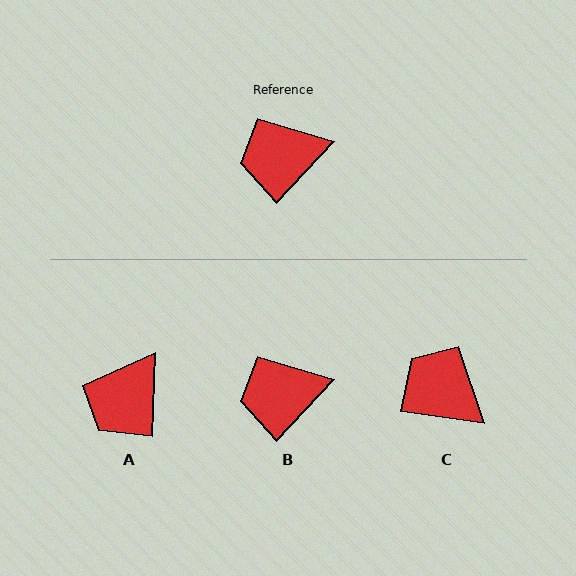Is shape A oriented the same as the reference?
No, it is off by about 41 degrees.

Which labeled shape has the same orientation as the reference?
B.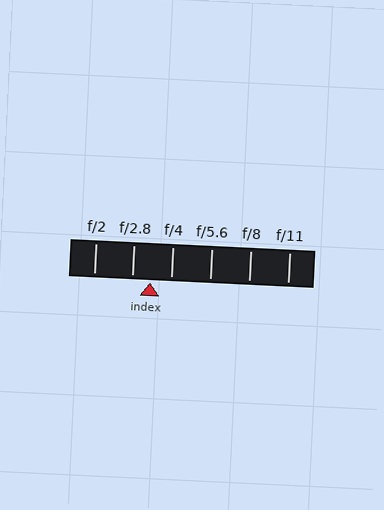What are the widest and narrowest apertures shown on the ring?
The widest aperture shown is f/2 and the narrowest is f/11.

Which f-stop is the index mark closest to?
The index mark is closest to f/2.8.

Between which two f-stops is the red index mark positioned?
The index mark is between f/2.8 and f/4.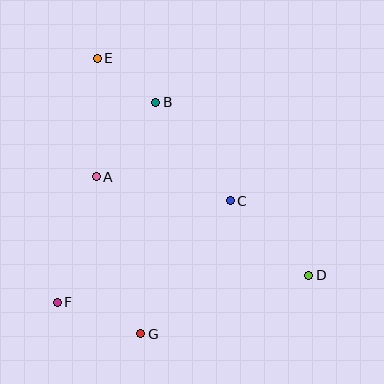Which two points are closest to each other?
Points B and E are closest to each other.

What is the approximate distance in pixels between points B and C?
The distance between B and C is approximately 124 pixels.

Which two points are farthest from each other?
Points D and E are farthest from each other.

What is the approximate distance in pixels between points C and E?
The distance between C and E is approximately 195 pixels.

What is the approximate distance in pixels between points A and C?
The distance between A and C is approximately 136 pixels.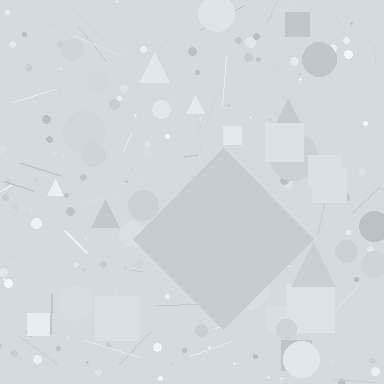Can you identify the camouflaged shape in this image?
The camouflaged shape is a diamond.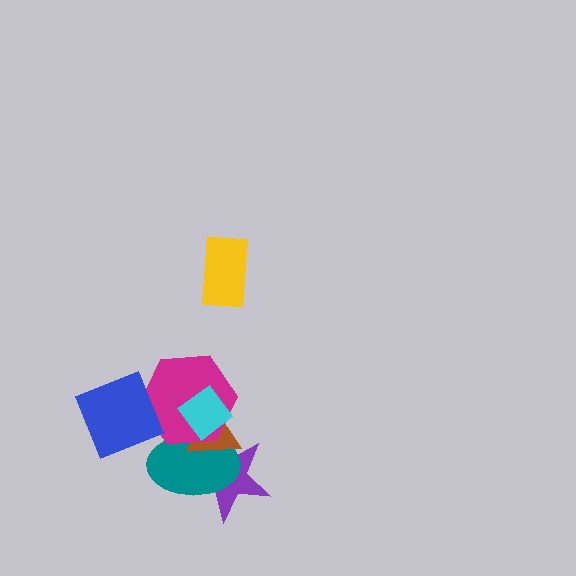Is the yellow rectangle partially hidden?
No, no other shape covers it.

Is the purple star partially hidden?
Yes, it is partially covered by another shape.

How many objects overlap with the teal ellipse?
4 objects overlap with the teal ellipse.